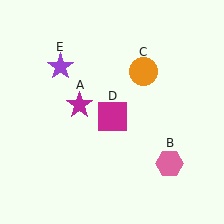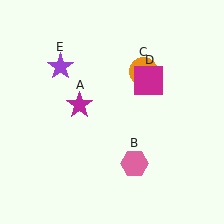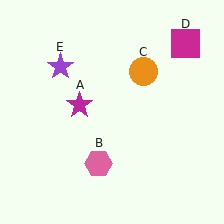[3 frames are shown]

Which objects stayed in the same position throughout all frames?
Magenta star (object A) and orange circle (object C) and purple star (object E) remained stationary.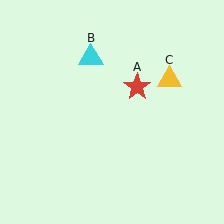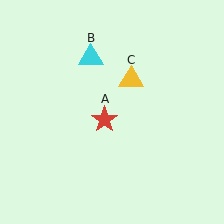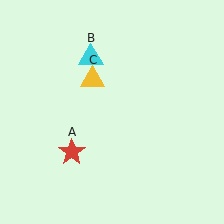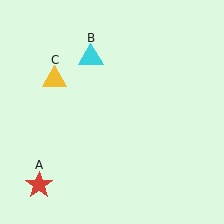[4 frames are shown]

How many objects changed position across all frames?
2 objects changed position: red star (object A), yellow triangle (object C).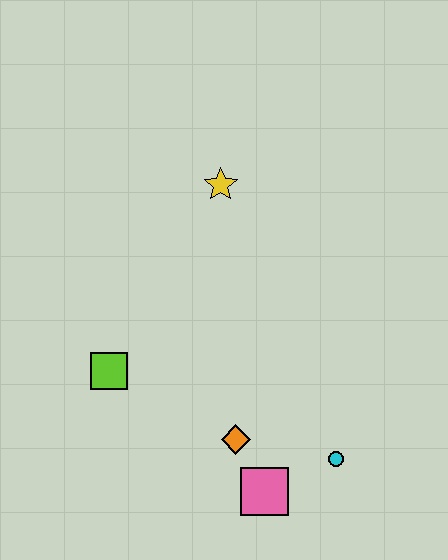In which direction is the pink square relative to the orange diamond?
The pink square is below the orange diamond.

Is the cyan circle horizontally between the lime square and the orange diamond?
No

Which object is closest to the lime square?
The orange diamond is closest to the lime square.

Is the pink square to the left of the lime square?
No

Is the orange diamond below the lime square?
Yes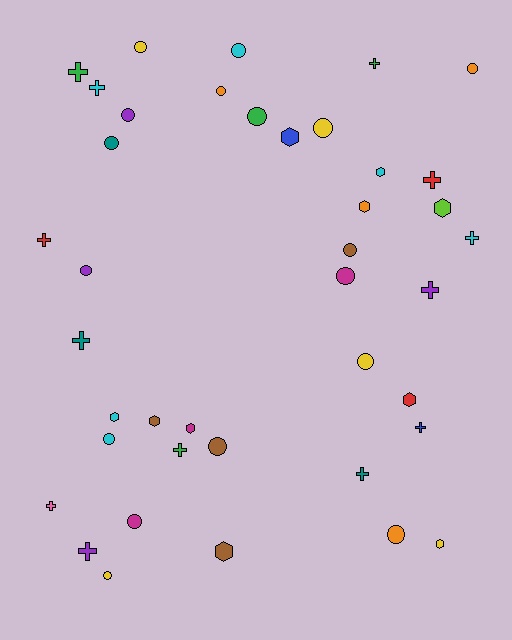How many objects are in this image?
There are 40 objects.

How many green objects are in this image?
There are 4 green objects.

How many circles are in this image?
There are 17 circles.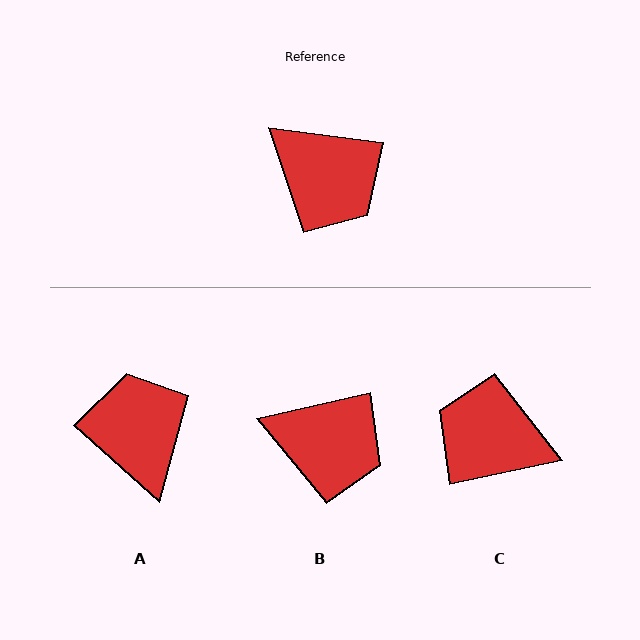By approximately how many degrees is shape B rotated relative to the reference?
Approximately 20 degrees counter-clockwise.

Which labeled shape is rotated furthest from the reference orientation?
C, about 161 degrees away.